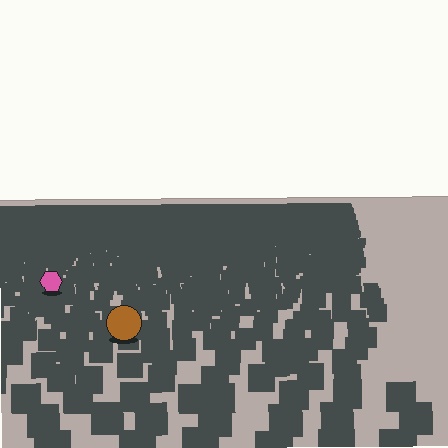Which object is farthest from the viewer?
The pink hexagon is farthest from the viewer. It appears smaller and the ground texture around it is denser.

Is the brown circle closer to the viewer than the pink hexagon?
Yes. The brown circle is closer — you can tell from the texture gradient: the ground texture is coarser near it.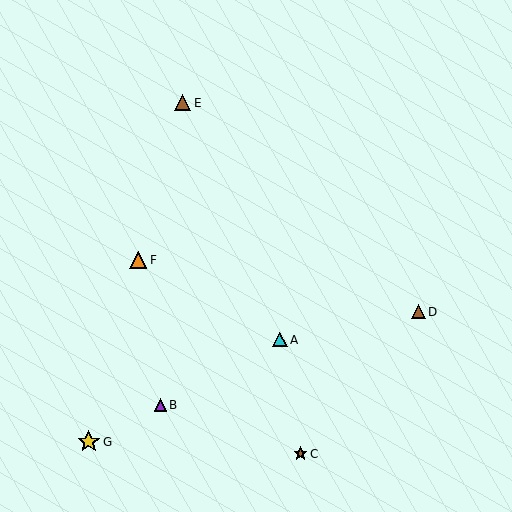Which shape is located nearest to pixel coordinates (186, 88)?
The brown triangle (labeled E) at (182, 103) is nearest to that location.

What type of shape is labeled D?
Shape D is a brown triangle.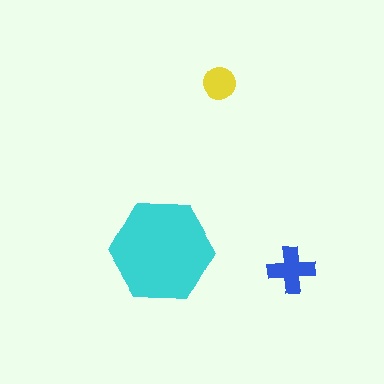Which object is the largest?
The cyan hexagon.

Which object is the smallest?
The yellow circle.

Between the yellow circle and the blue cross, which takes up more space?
The blue cross.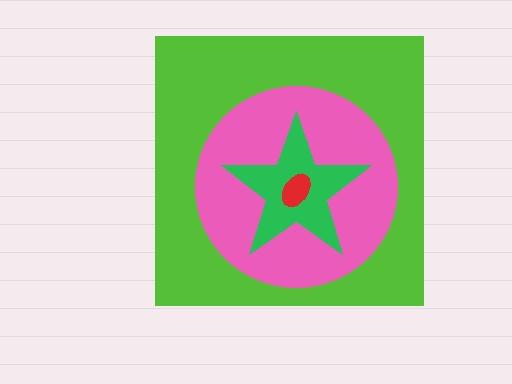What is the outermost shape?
The lime square.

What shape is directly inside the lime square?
The pink circle.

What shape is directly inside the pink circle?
The green star.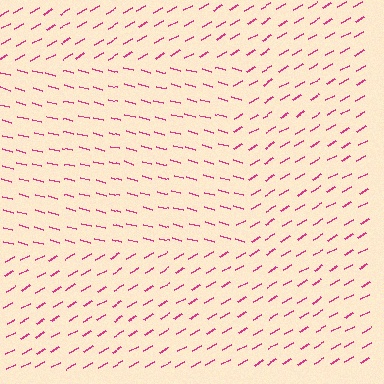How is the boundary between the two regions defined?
The boundary is defined purely by a change in line orientation (approximately 45 degrees difference). All lines are the same color and thickness.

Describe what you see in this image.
The image is filled with small magenta line segments. A rectangle region in the image has lines oriented differently from the surrounding lines, creating a visible texture boundary.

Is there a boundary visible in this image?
Yes, there is a texture boundary formed by a change in line orientation.